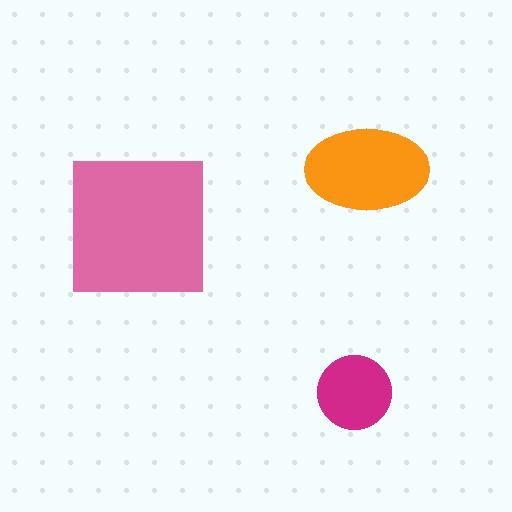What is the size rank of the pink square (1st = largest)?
1st.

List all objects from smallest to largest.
The magenta circle, the orange ellipse, the pink square.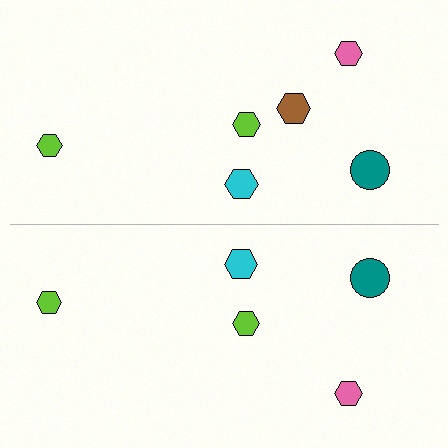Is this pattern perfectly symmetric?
No, the pattern is not perfectly symmetric. A brown hexagon is missing from the bottom side.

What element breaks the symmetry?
A brown hexagon is missing from the bottom side.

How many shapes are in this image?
There are 11 shapes in this image.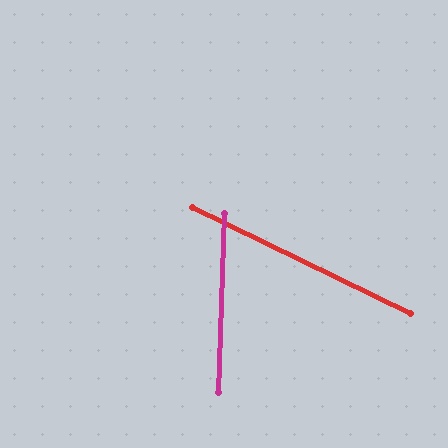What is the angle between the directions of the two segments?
Approximately 66 degrees.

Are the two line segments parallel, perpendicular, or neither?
Neither parallel nor perpendicular — they differ by about 66°.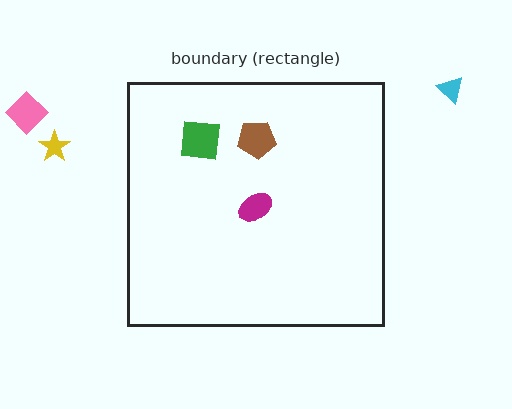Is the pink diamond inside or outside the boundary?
Outside.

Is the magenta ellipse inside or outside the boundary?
Inside.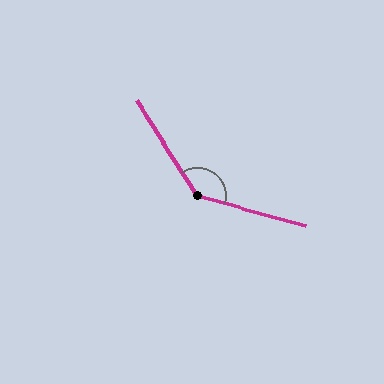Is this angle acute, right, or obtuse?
It is obtuse.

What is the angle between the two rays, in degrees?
Approximately 138 degrees.